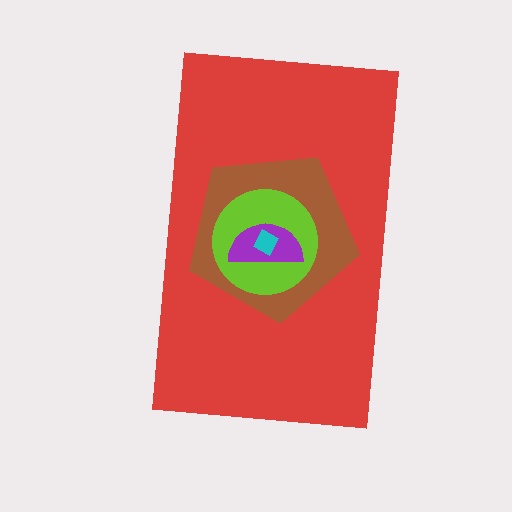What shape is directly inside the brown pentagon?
The lime circle.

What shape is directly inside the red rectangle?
The brown pentagon.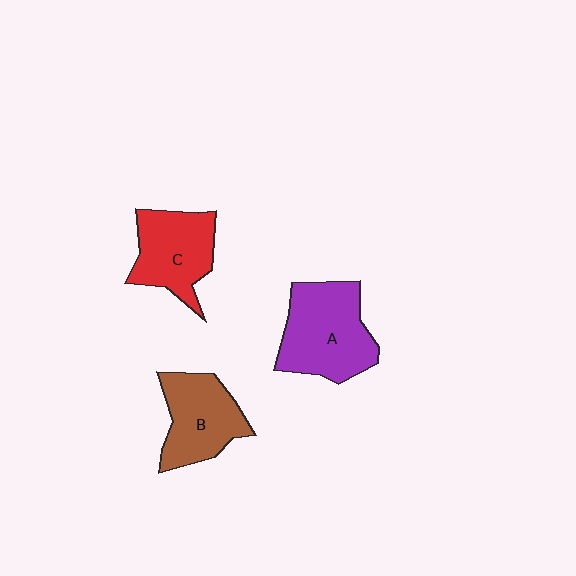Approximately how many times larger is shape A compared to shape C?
Approximately 1.2 times.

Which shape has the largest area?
Shape A (purple).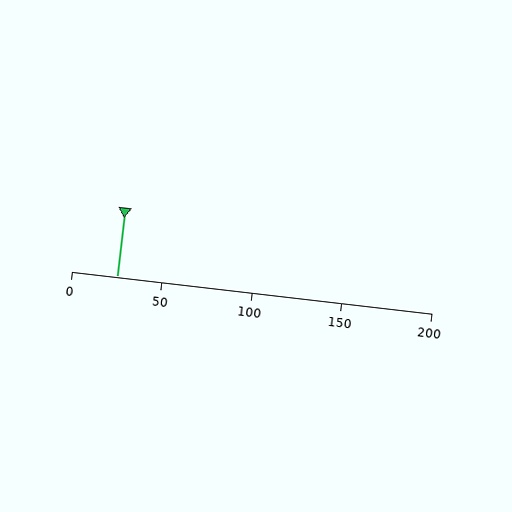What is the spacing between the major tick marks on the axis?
The major ticks are spaced 50 apart.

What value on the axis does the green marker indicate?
The marker indicates approximately 25.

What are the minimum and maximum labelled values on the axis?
The axis runs from 0 to 200.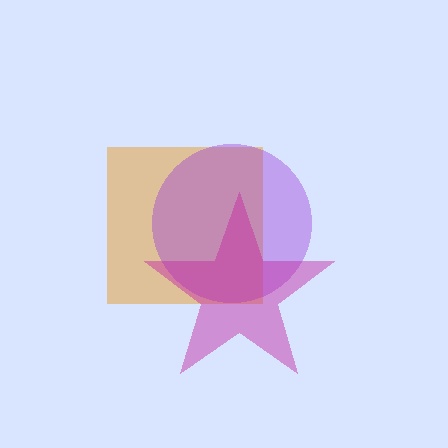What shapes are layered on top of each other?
The layered shapes are: an orange square, a purple circle, a magenta star.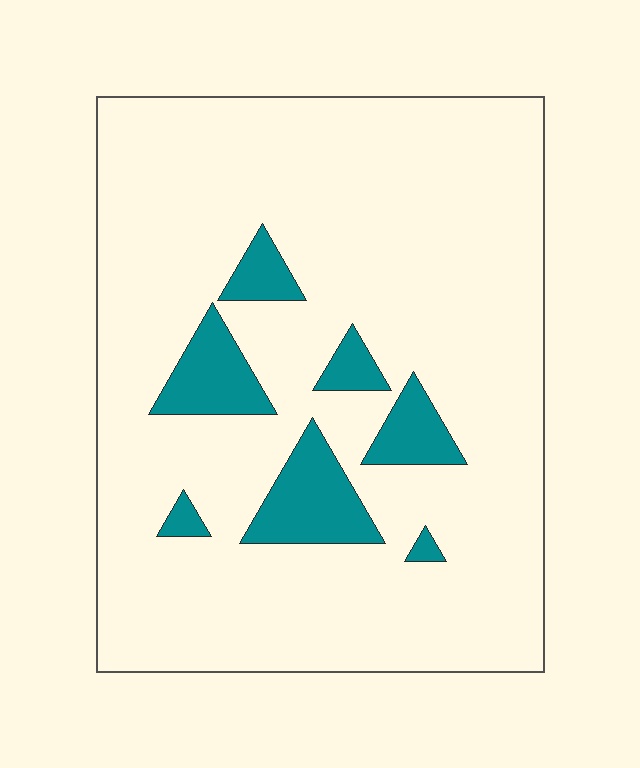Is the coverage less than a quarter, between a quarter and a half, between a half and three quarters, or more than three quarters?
Less than a quarter.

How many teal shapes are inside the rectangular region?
7.